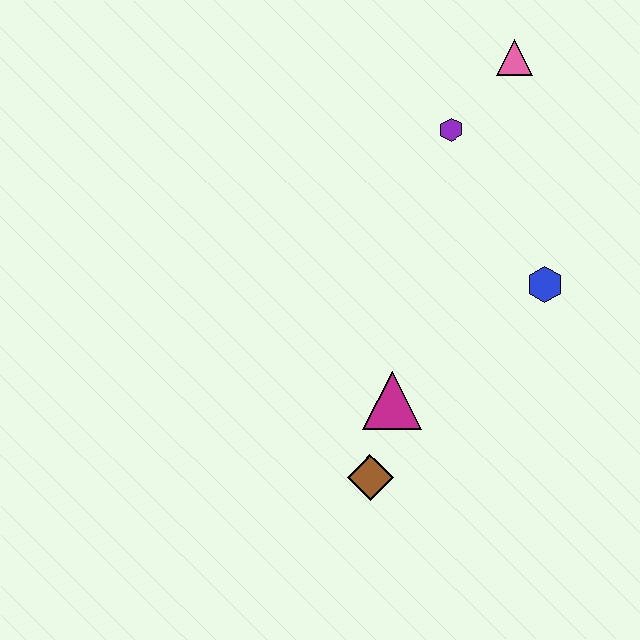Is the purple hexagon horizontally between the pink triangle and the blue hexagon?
No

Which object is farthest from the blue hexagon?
The brown diamond is farthest from the blue hexagon.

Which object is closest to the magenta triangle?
The brown diamond is closest to the magenta triangle.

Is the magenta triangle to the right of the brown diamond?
Yes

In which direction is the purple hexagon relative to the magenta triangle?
The purple hexagon is above the magenta triangle.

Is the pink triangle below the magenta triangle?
No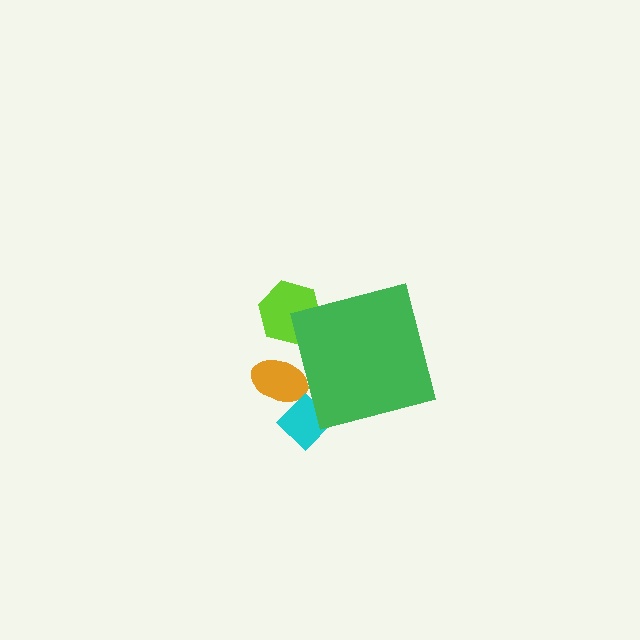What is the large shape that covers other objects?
A green square.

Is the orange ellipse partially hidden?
Yes, the orange ellipse is partially hidden behind the green square.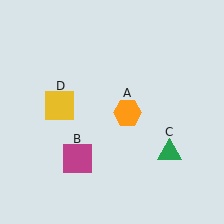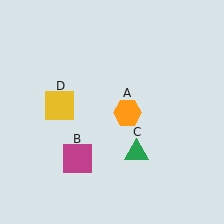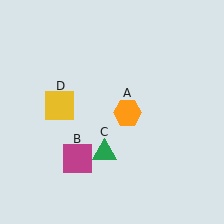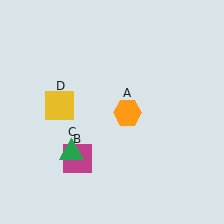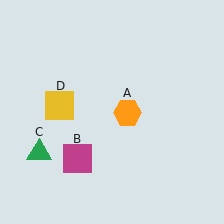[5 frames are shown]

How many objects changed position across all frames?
1 object changed position: green triangle (object C).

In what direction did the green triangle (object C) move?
The green triangle (object C) moved left.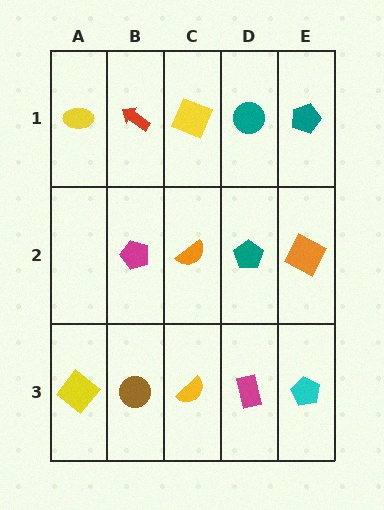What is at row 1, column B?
A red arrow.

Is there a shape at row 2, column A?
No, that cell is empty.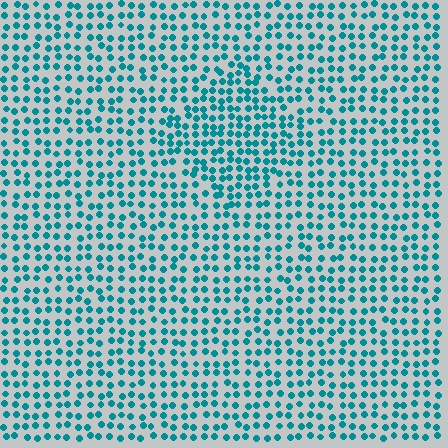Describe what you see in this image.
The image contains small teal elements arranged at two different densities. A diamond-shaped region is visible where the elements are more densely packed than the surrounding area.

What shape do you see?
I see a diamond.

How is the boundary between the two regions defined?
The boundary is defined by a change in element density (approximately 1.5x ratio). All elements are the same color, size, and shape.